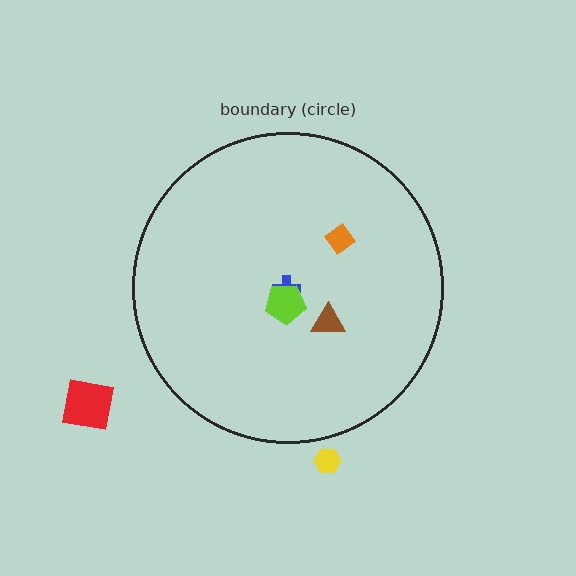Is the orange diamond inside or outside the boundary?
Inside.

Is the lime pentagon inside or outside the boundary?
Inside.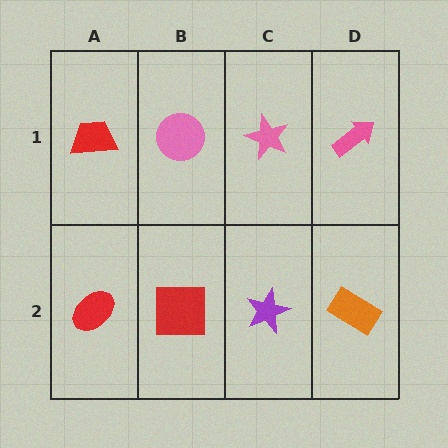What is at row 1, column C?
A pink star.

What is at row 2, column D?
An orange rectangle.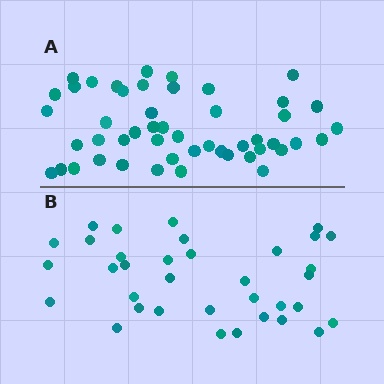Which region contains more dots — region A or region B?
Region A (the top region) has more dots.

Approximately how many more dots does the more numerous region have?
Region A has approximately 15 more dots than region B.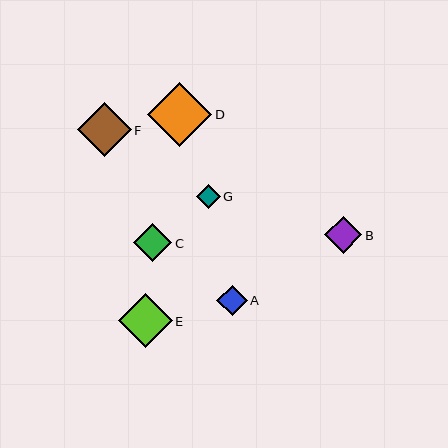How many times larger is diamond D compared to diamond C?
Diamond D is approximately 1.7 times the size of diamond C.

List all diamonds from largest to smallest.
From largest to smallest: D, F, E, C, B, A, G.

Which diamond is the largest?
Diamond D is the largest with a size of approximately 64 pixels.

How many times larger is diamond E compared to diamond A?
Diamond E is approximately 1.8 times the size of diamond A.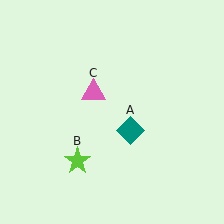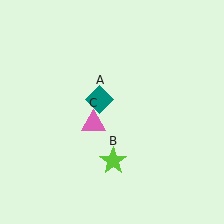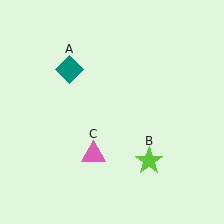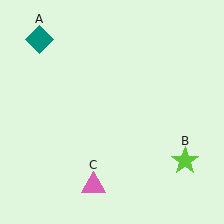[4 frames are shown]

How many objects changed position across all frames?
3 objects changed position: teal diamond (object A), lime star (object B), pink triangle (object C).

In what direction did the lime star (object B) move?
The lime star (object B) moved right.